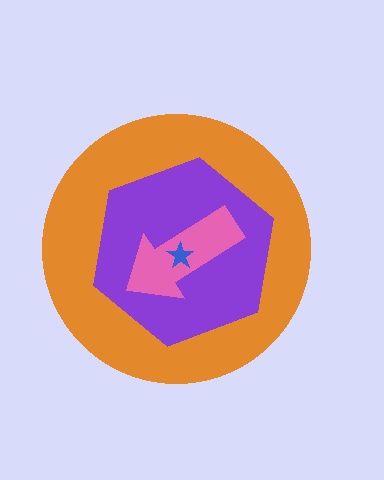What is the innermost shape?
The blue star.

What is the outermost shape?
The orange circle.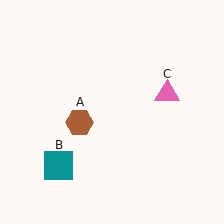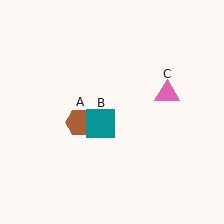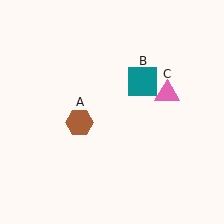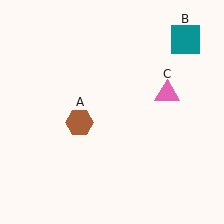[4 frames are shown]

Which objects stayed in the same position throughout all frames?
Brown hexagon (object A) and pink triangle (object C) remained stationary.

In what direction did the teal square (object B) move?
The teal square (object B) moved up and to the right.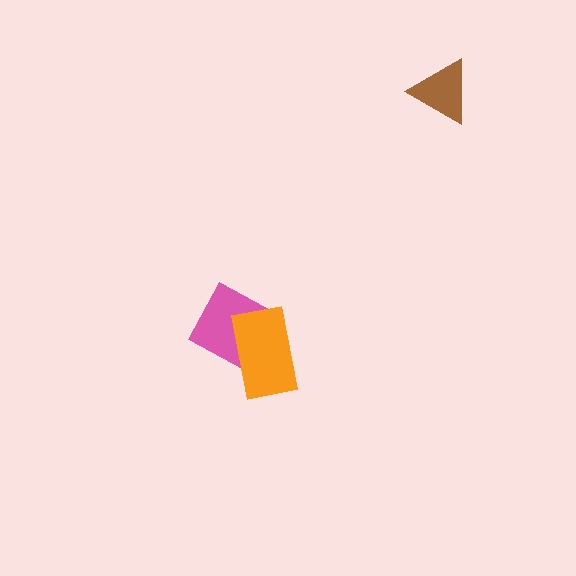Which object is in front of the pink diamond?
The orange rectangle is in front of the pink diamond.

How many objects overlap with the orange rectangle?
1 object overlaps with the orange rectangle.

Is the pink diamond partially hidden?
Yes, it is partially covered by another shape.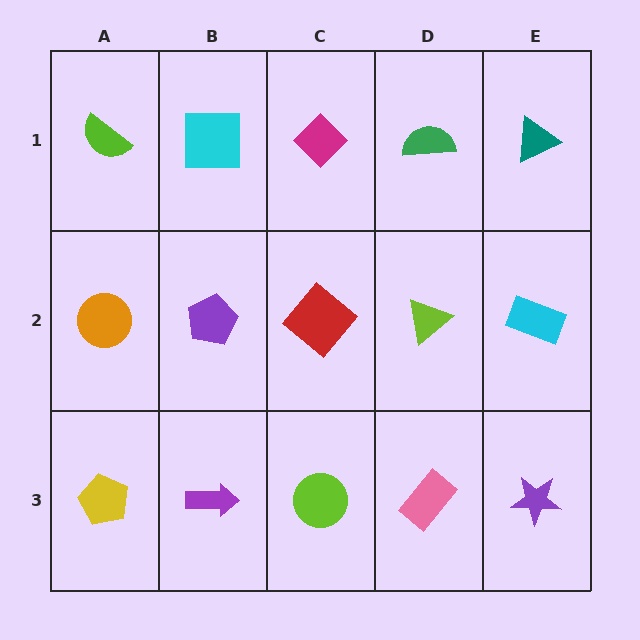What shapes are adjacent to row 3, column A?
An orange circle (row 2, column A), a purple arrow (row 3, column B).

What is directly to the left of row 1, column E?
A green semicircle.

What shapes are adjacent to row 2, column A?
A lime semicircle (row 1, column A), a yellow pentagon (row 3, column A), a purple pentagon (row 2, column B).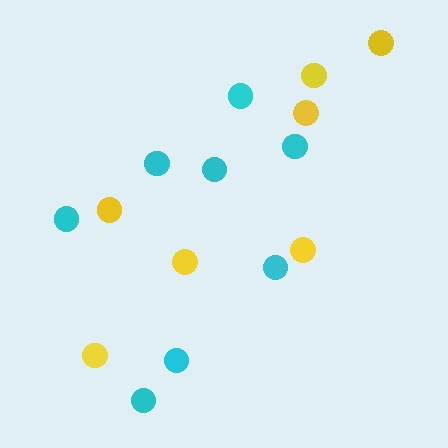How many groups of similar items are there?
There are 2 groups: one group of yellow circles (7) and one group of cyan circles (8).